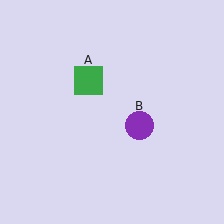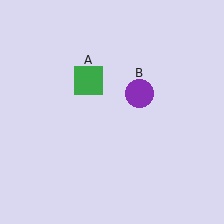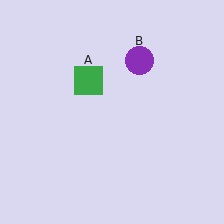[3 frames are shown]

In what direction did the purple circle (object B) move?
The purple circle (object B) moved up.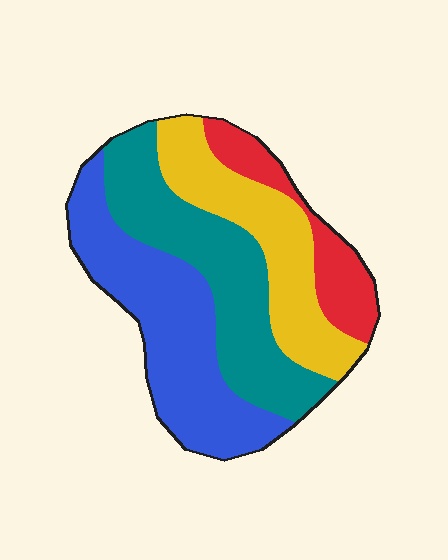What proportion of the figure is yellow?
Yellow covers about 25% of the figure.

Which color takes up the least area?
Red, at roughly 15%.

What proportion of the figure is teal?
Teal takes up about one third (1/3) of the figure.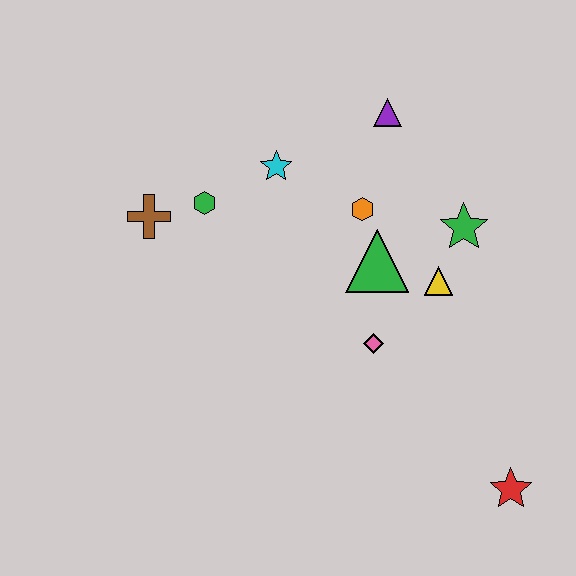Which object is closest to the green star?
The yellow triangle is closest to the green star.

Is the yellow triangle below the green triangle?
Yes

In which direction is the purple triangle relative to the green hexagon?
The purple triangle is to the right of the green hexagon.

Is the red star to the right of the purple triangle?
Yes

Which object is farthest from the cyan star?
The red star is farthest from the cyan star.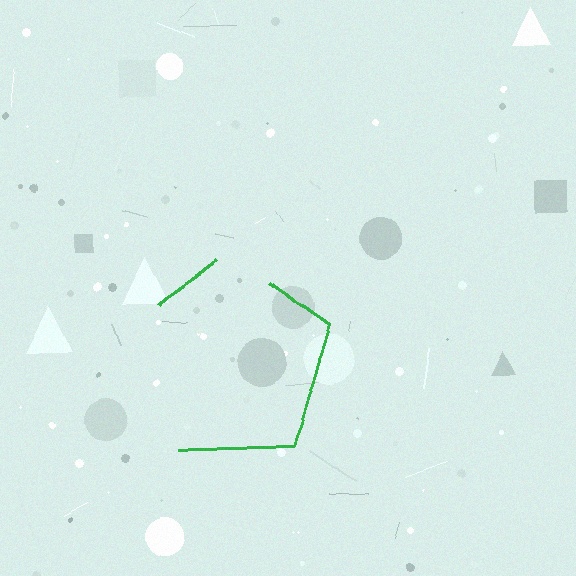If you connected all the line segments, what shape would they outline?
They would outline a pentagon.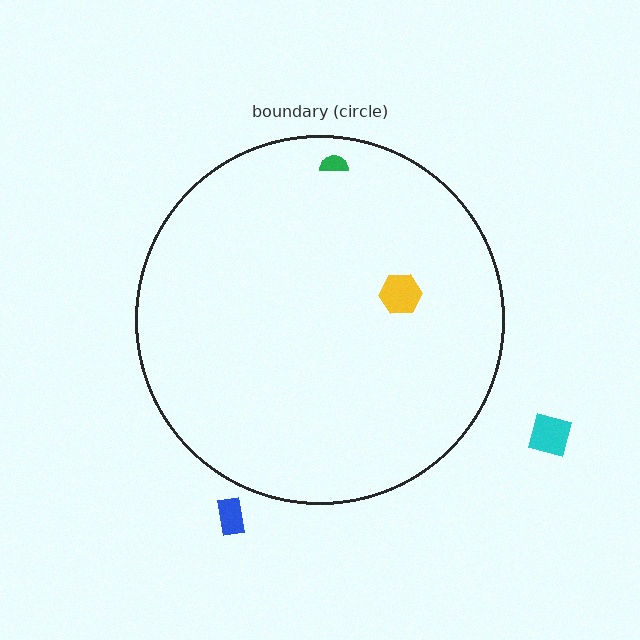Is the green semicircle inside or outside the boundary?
Inside.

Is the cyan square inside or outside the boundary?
Outside.